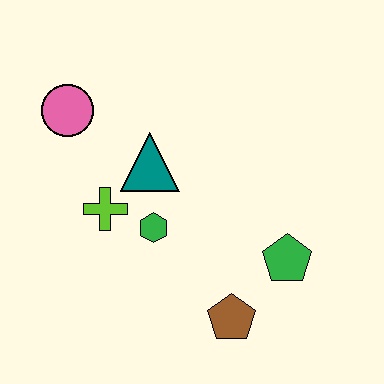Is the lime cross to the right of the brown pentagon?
No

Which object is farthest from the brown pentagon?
The pink circle is farthest from the brown pentagon.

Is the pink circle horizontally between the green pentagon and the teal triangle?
No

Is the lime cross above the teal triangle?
No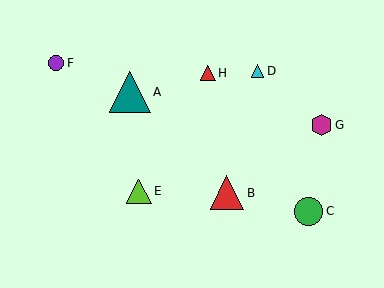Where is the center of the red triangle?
The center of the red triangle is at (208, 73).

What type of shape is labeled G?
Shape G is a magenta hexagon.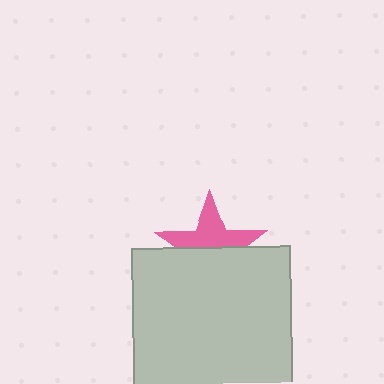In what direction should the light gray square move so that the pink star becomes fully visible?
The light gray square should move down. That is the shortest direction to clear the overlap and leave the pink star fully visible.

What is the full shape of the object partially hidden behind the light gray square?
The partially hidden object is a pink star.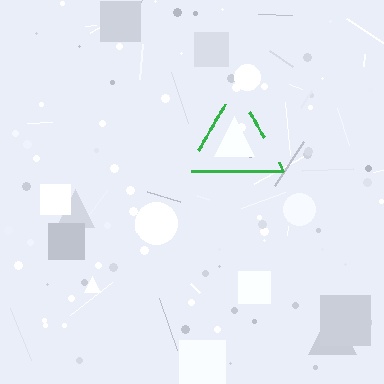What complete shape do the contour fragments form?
The contour fragments form a triangle.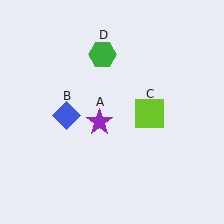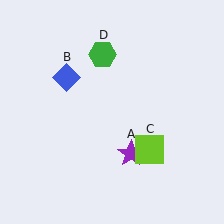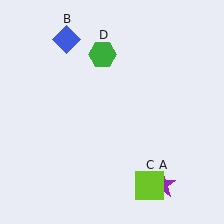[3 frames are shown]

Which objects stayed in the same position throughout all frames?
Green hexagon (object D) remained stationary.